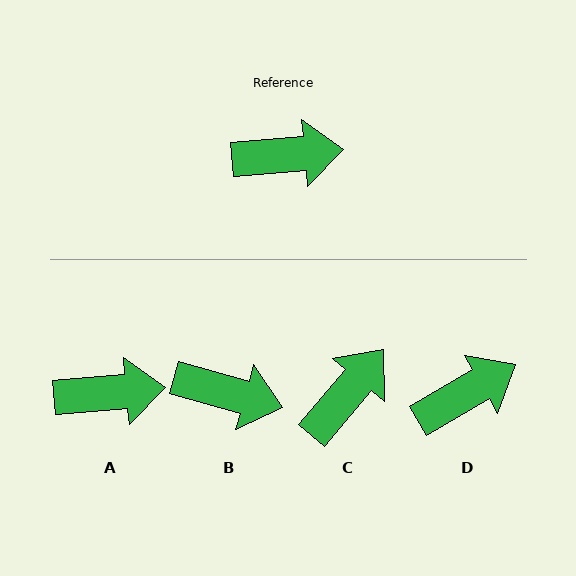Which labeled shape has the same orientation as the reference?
A.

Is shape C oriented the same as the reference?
No, it is off by about 45 degrees.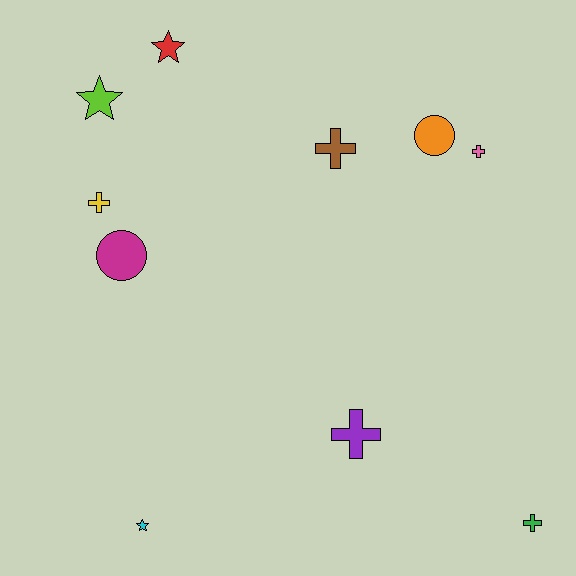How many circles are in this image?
There are 2 circles.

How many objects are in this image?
There are 10 objects.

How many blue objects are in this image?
There are no blue objects.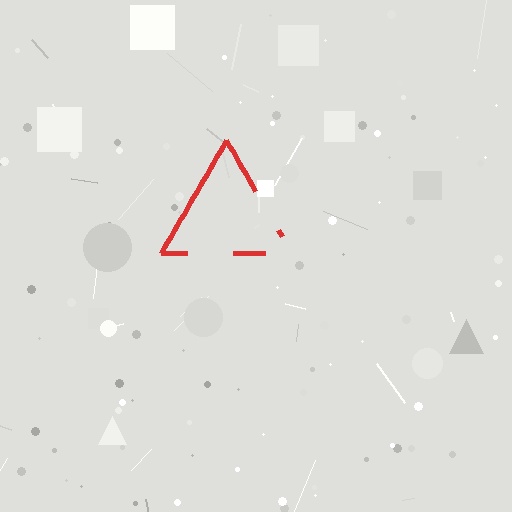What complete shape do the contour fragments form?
The contour fragments form a triangle.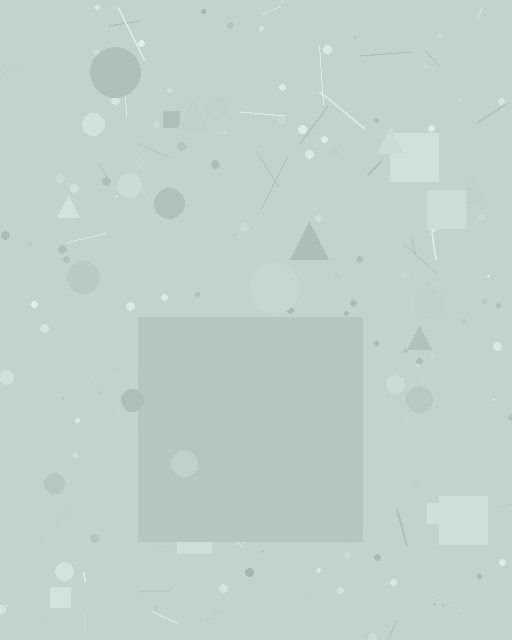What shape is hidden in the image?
A square is hidden in the image.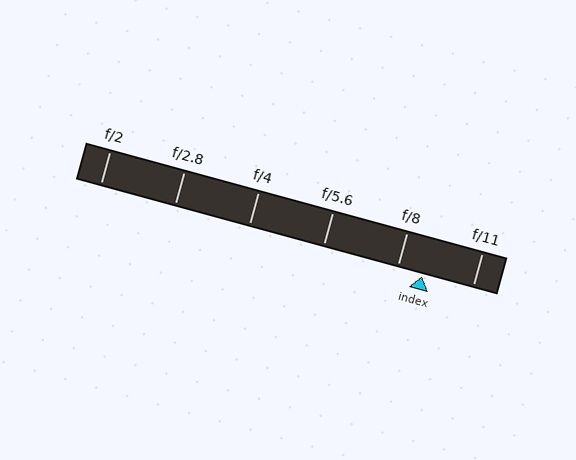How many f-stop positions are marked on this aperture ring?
There are 6 f-stop positions marked.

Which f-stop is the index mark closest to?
The index mark is closest to f/8.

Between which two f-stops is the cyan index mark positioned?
The index mark is between f/8 and f/11.